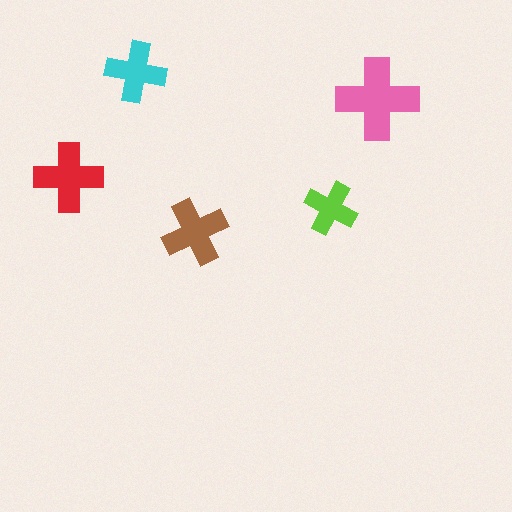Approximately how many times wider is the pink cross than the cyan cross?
About 1.5 times wider.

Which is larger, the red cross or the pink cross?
The pink one.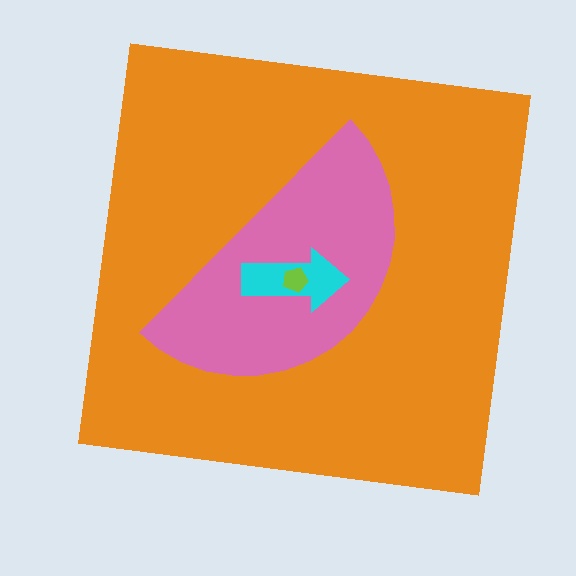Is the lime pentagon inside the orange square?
Yes.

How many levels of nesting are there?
4.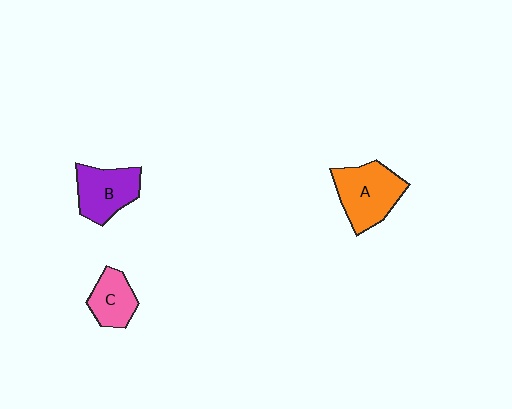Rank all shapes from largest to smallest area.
From largest to smallest: A (orange), B (purple), C (pink).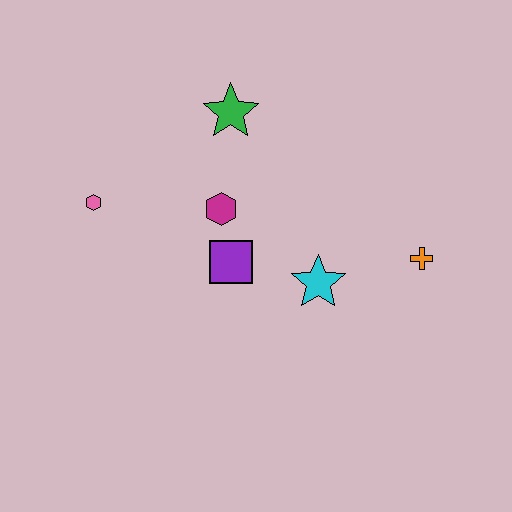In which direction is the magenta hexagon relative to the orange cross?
The magenta hexagon is to the left of the orange cross.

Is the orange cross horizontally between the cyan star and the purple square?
No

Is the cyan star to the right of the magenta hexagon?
Yes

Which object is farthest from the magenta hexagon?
The orange cross is farthest from the magenta hexagon.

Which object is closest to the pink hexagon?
The magenta hexagon is closest to the pink hexagon.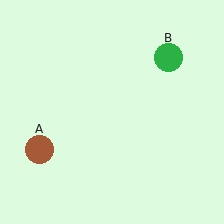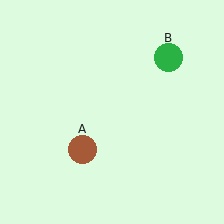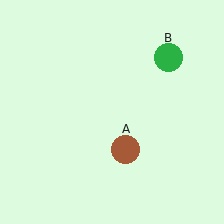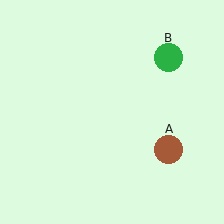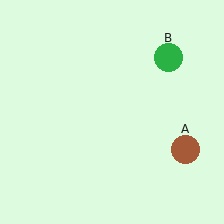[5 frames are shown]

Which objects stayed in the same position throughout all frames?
Green circle (object B) remained stationary.